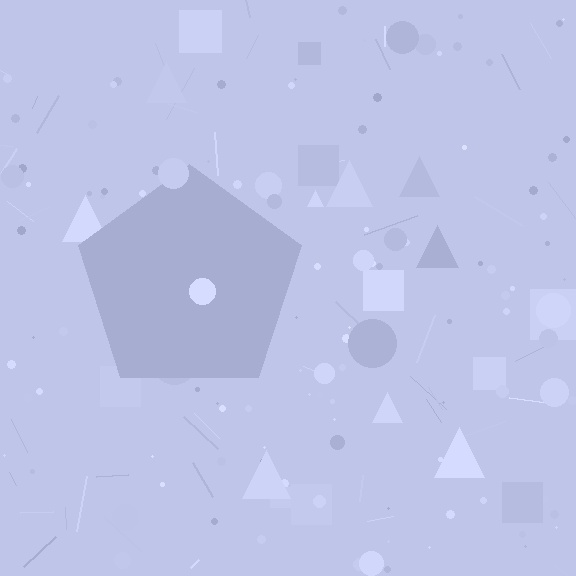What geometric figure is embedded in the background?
A pentagon is embedded in the background.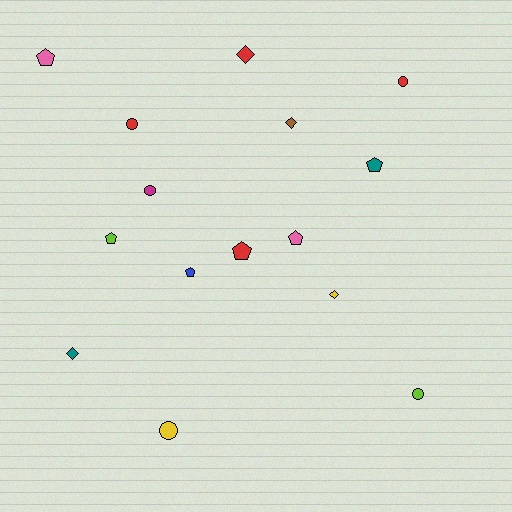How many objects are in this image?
There are 15 objects.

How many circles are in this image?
There are 5 circles.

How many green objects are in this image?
There are no green objects.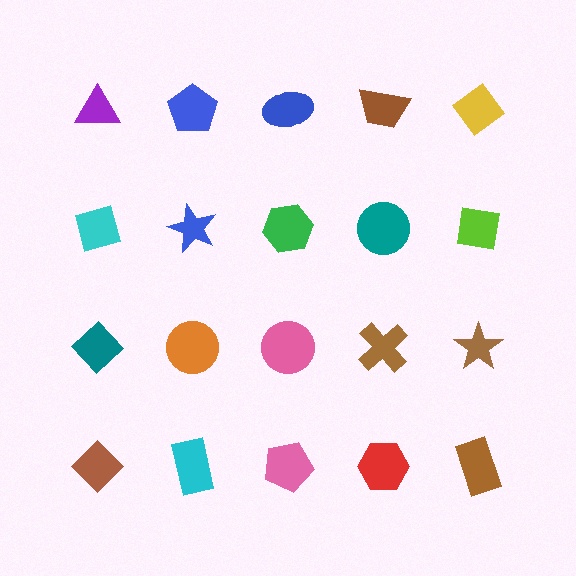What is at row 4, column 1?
A brown diamond.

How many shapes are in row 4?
5 shapes.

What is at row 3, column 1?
A teal diamond.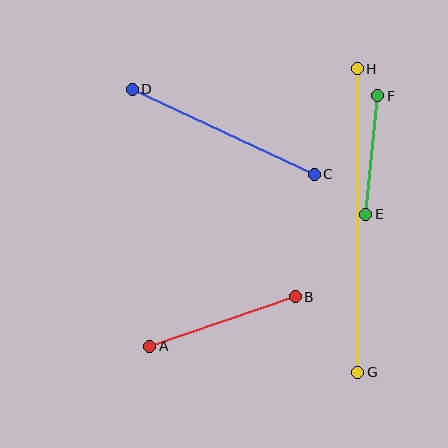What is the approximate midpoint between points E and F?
The midpoint is at approximately (372, 155) pixels.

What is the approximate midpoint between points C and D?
The midpoint is at approximately (223, 132) pixels.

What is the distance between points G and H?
The distance is approximately 303 pixels.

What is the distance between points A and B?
The distance is approximately 154 pixels.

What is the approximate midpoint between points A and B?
The midpoint is at approximately (223, 321) pixels.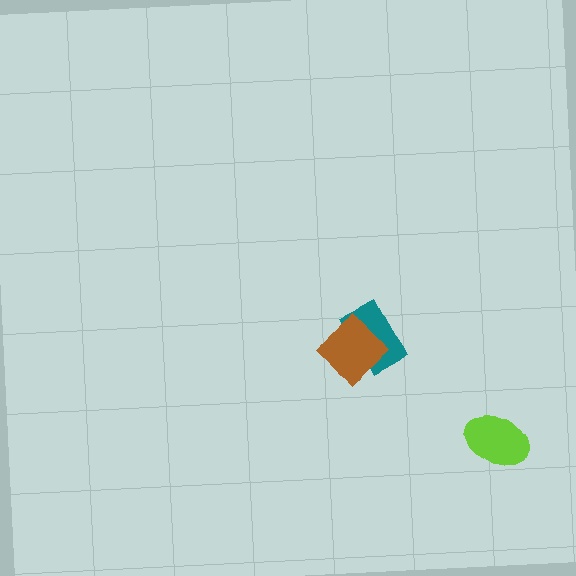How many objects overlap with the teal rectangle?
1 object overlaps with the teal rectangle.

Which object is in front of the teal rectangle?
The brown diamond is in front of the teal rectangle.